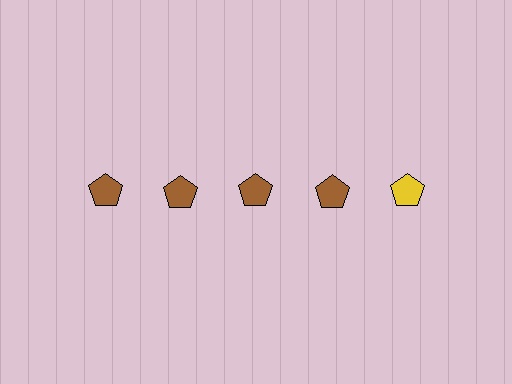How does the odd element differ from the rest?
It has a different color: yellow instead of brown.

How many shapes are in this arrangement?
There are 5 shapes arranged in a grid pattern.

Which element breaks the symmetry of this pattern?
The yellow pentagon in the top row, rightmost column breaks the symmetry. All other shapes are brown pentagons.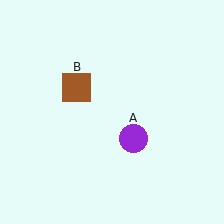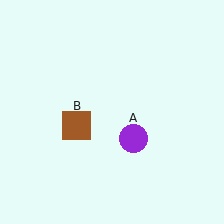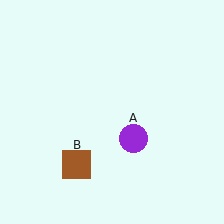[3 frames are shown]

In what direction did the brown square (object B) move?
The brown square (object B) moved down.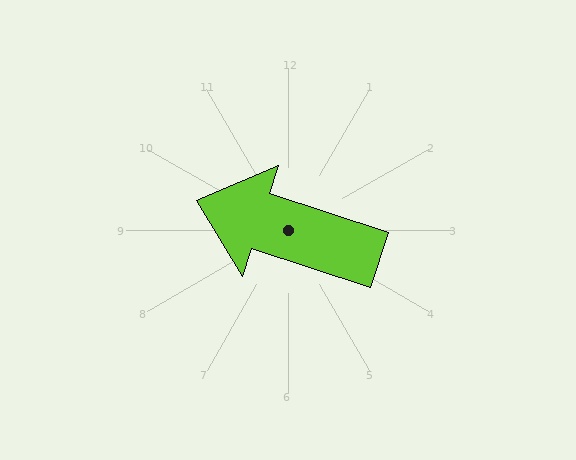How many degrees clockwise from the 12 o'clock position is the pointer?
Approximately 288 degrees.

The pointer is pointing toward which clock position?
Roughly 10 o'clock.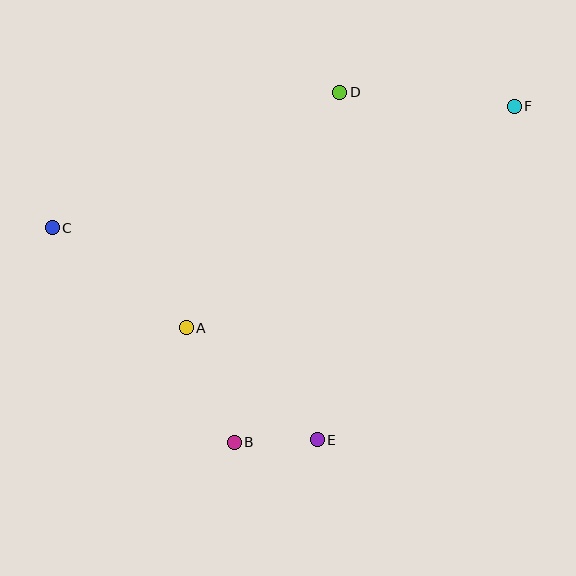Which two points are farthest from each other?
Points C and F are farthest from each other.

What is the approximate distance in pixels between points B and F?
The distance between B and F is approximately 437 pixels.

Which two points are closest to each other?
Points B and E are closest to each other.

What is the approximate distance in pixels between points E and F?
The distance between E and F is approximately 388 pixels.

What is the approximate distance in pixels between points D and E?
The distance between D and E is approximately 348 pixels.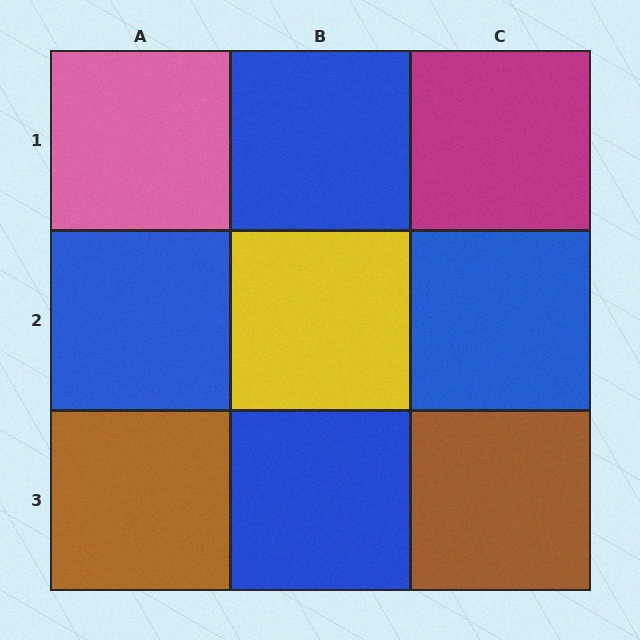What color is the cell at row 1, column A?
Pink.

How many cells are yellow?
1 cell is yellow.